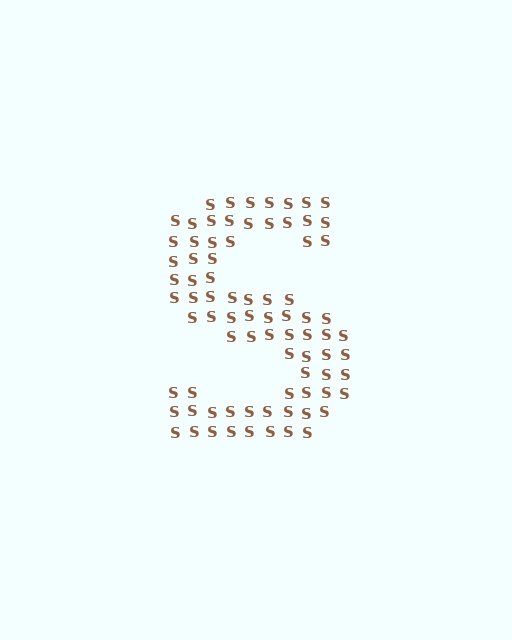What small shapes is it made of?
It is made of small letter S's.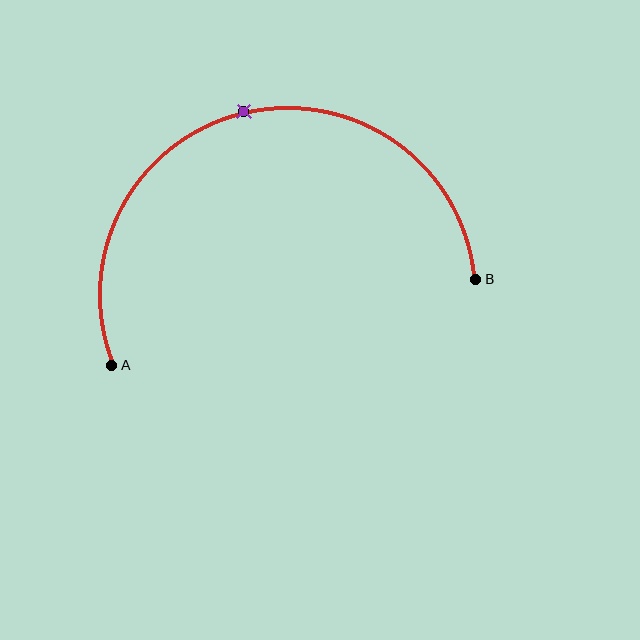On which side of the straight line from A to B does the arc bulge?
The arc bulges above the straight line connecting A and B.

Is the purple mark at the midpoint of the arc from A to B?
Yes. The purple mark lies on the arc at equal arc-length from both A and B — it is the arc midpoint.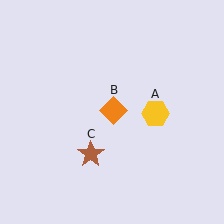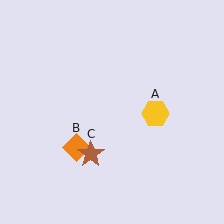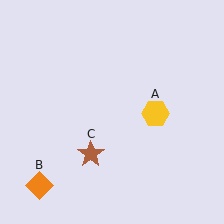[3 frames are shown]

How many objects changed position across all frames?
1 object changed position: orange diamond (object B).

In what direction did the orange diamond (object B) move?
The orange diamond (object B) moved down and to the left.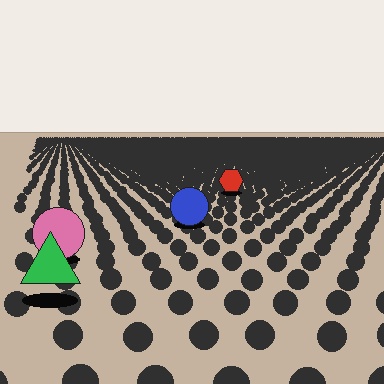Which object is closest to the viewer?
The green triangle is closest. The texture marks near it are larger and more spread out.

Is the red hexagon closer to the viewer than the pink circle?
No. The pink circle is closer — you can tell from the texture gradient: the ground texture is coarser near it.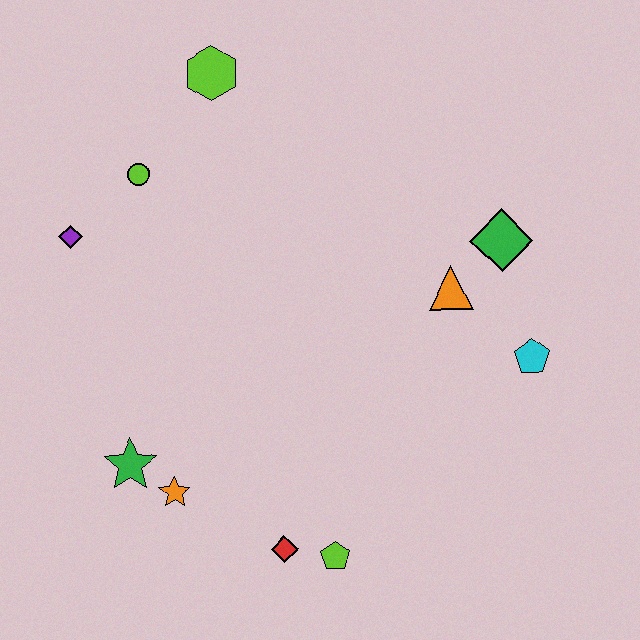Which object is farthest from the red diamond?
The lime hexagon is farthest from the red diamond.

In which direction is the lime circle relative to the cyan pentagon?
The lime circle is to the left of the cyan pentagon.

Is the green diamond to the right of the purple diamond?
Yes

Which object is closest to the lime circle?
The purple diamond is closest to the lime circle.